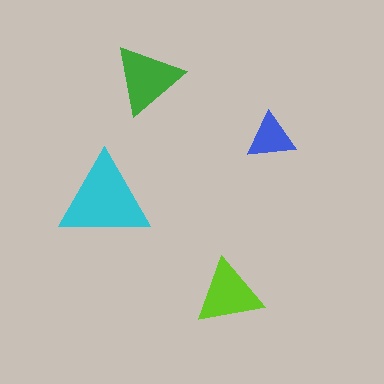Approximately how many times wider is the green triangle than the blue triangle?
About 1.5 times wider.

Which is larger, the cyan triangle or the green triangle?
The cyan one.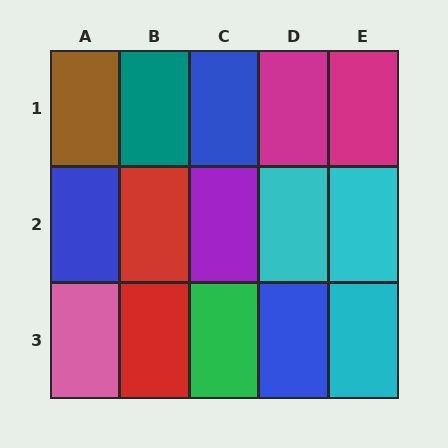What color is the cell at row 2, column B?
Red.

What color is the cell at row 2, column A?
Blue.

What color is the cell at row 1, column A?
Brown.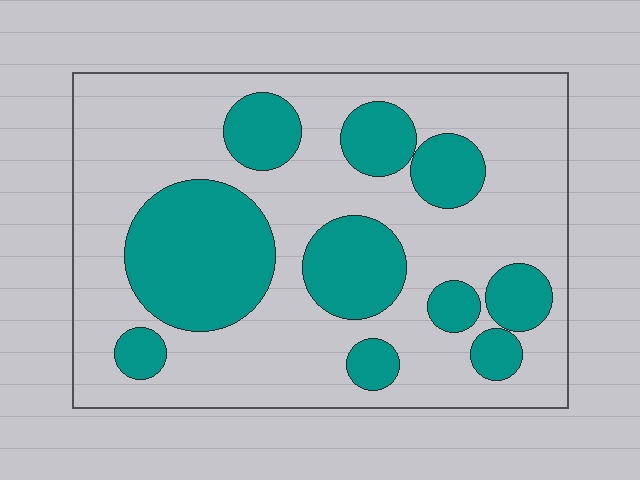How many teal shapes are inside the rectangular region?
10.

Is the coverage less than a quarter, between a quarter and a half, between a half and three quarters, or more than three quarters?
Between a quarter and a half.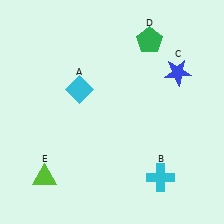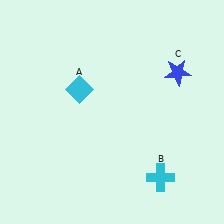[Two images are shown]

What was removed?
The green pentagon (D), the lime triangle (E) were removed in Image 2.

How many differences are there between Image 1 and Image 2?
There are 2 differences between the two images.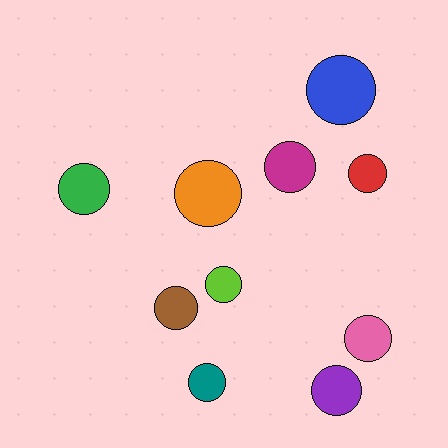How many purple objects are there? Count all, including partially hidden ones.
There is 1 purple object.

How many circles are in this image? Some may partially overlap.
There are 10 circles.